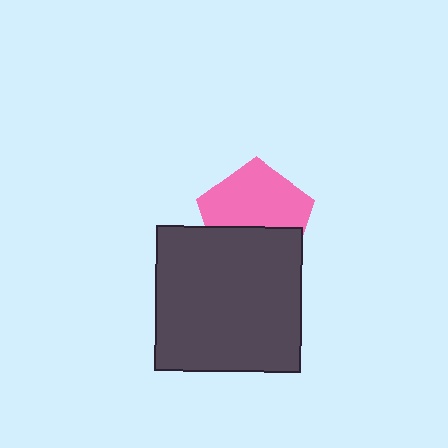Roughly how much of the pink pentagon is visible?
About half of it is visible (roughly 59%).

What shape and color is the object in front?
The object in front is a dark gray square.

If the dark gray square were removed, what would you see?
You would see the complete pink pentagon.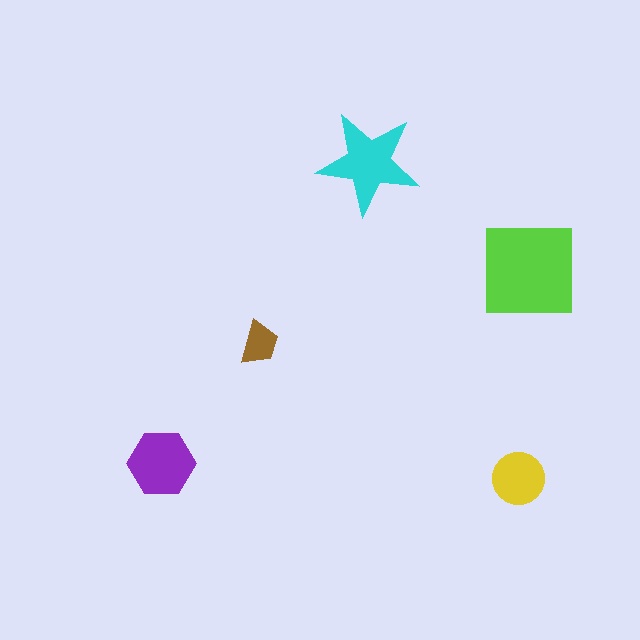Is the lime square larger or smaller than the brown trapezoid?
Larger.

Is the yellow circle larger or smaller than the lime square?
Smaller.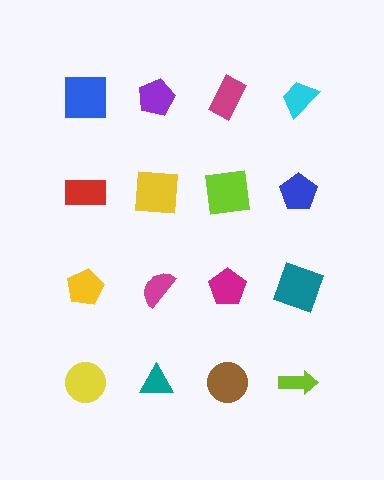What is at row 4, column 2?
A teal triangle.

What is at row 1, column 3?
A magenta rectangle.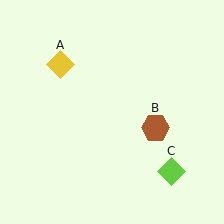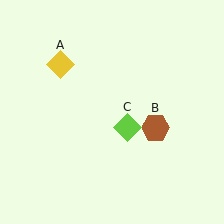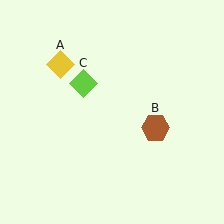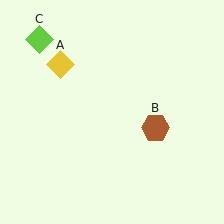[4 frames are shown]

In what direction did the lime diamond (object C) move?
The lime diamond (object C) moved up and to the left.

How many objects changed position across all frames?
1 object changed position: lime diamond (object C).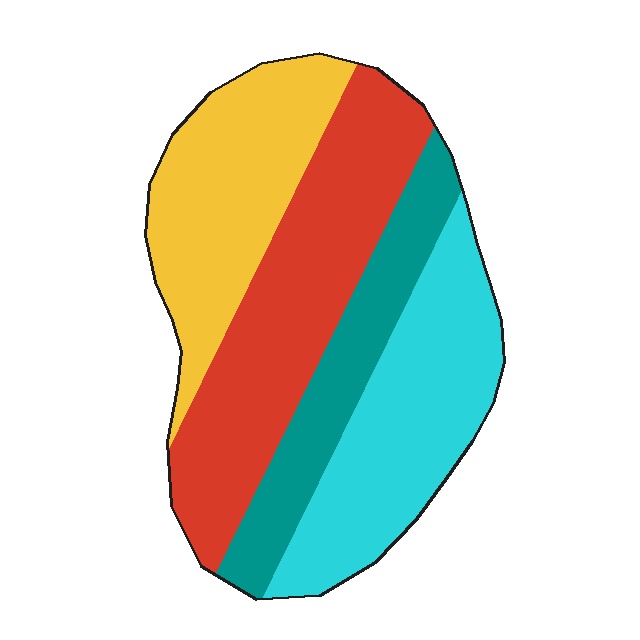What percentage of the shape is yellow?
Yellow covers around 25% of the shape.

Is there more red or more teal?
Red.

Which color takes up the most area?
Red, at roughly 30%.